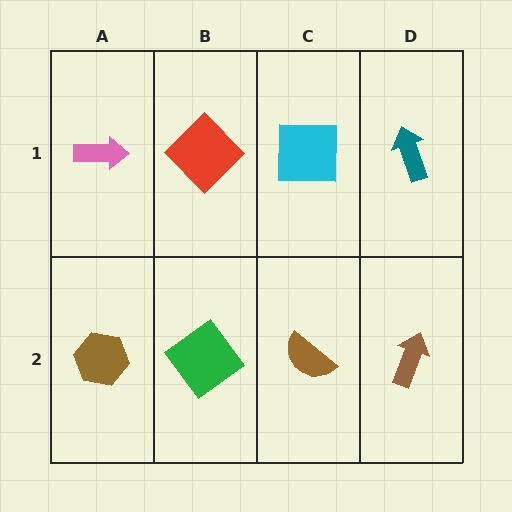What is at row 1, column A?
A pink arrow.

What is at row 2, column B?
A green diamond.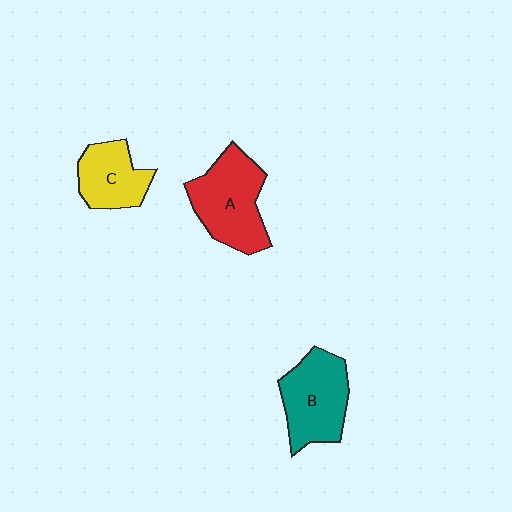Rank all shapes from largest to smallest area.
From largest to smallest: A (red), B (teal), C (yellow).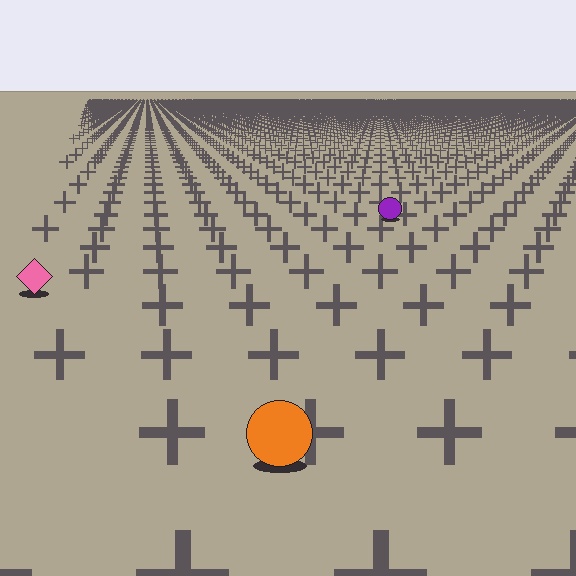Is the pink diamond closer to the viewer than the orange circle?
No. The orange circle is closer — you can tell from the texture gradient: the ground texture is coarser near it.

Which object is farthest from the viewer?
The purple circle is farthest from the viewer. It appears smaller and the ground texture around it is denser.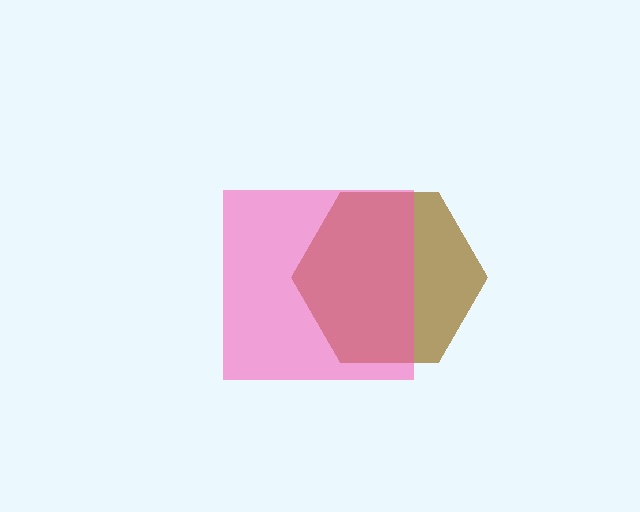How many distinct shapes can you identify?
There are 2 distinct shapes: a brown hexagon, a pink square.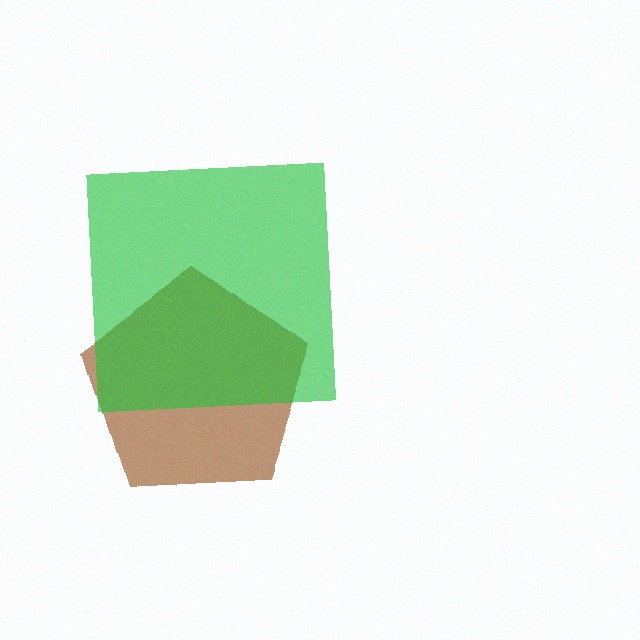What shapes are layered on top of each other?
The layered shapes are: a brown pentagon, a green square.